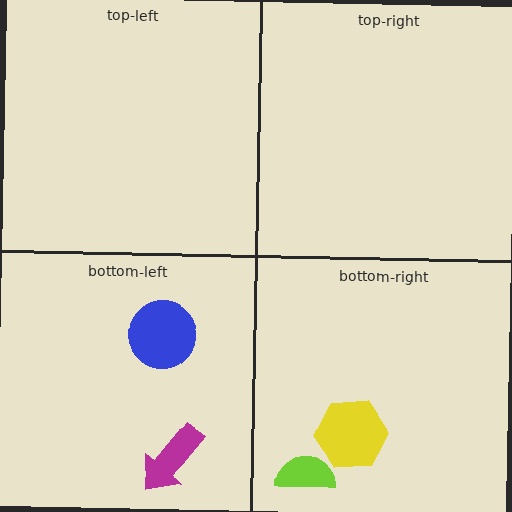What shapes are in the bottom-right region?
The yellow hexagon, the lime semicircle.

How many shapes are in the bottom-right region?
2.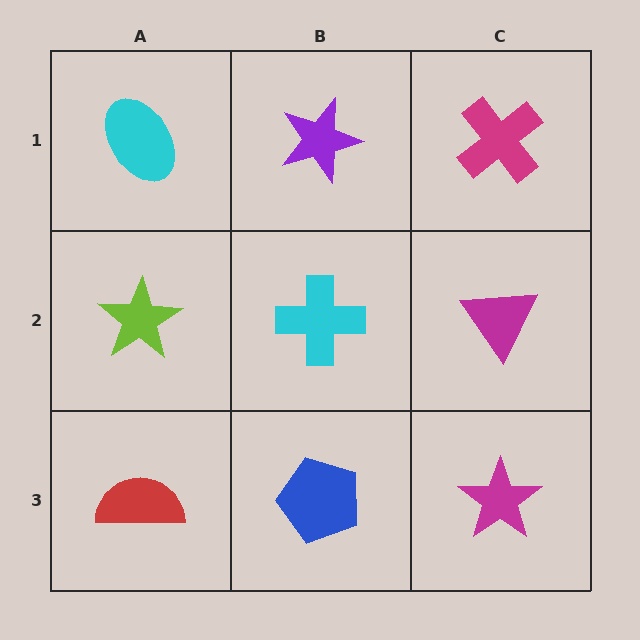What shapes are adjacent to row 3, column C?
A magenta triangle (row 2, column C), a blue pentagon (row 3, column B).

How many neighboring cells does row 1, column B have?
3.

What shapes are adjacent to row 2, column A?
A cyan ellipse (row 1, column A), a red semicircle (row 3, column A), a cyan cross (row 2, column B).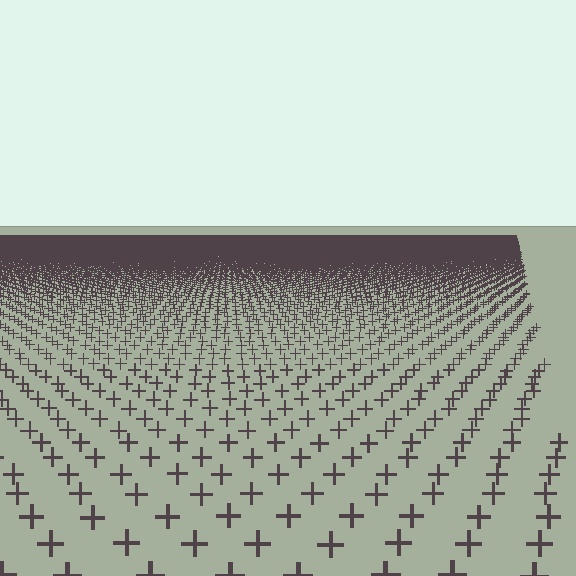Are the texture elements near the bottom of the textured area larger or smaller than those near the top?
Larger. Near the bottom, elements are closer to the viewer and appear at a bigger on-screen size.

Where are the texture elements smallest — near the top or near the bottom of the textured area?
Near the top.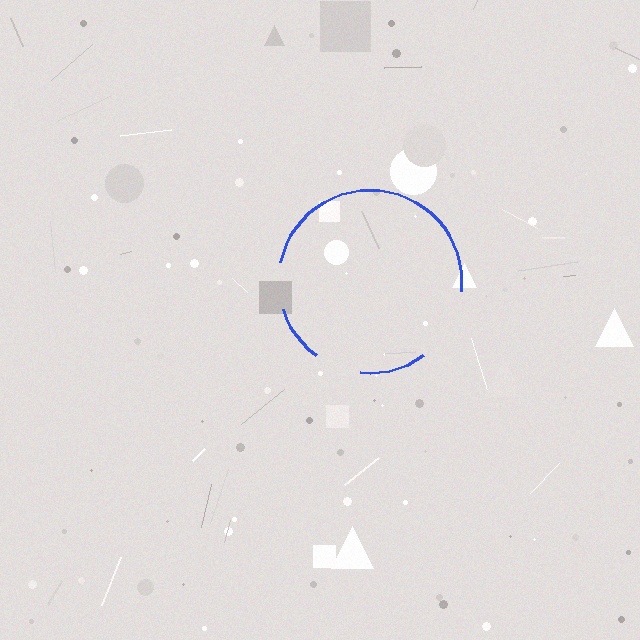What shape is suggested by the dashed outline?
The dashed outline suggests a circle.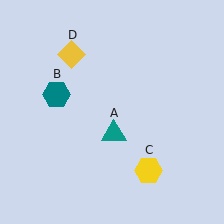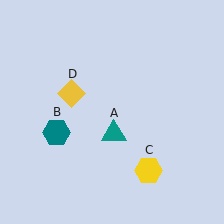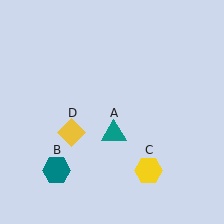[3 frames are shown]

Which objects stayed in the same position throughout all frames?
Teal triangle (object A) and yellow hexagon (object C) remained stationary.